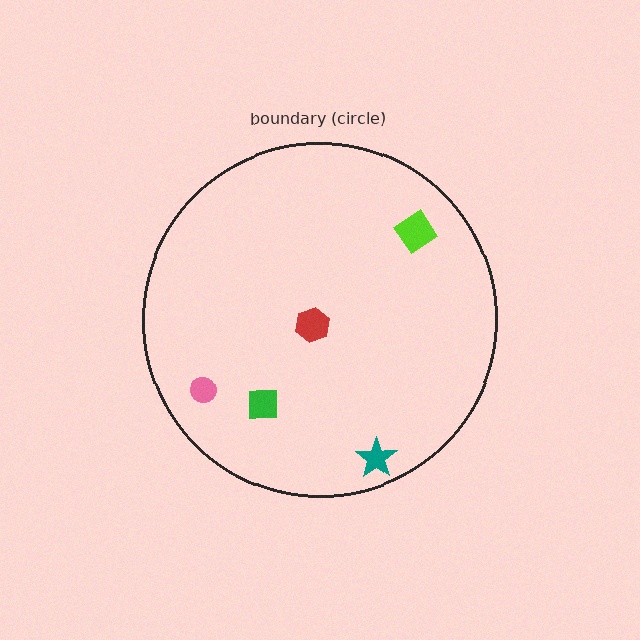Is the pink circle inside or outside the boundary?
Inside.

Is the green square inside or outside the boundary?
Inside.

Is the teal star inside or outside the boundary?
Inside.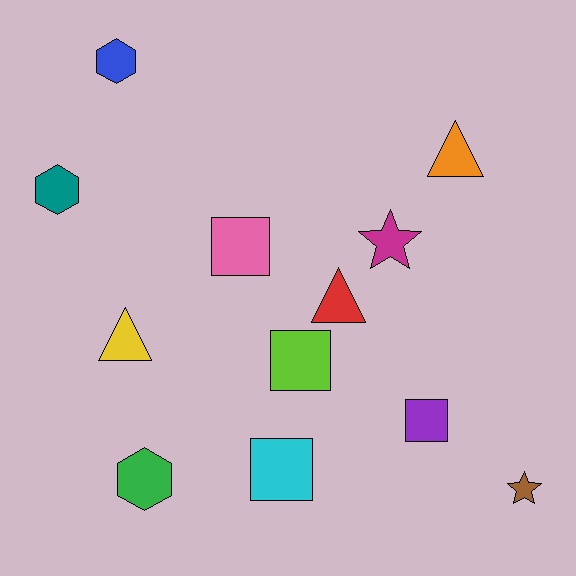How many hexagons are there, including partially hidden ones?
There are 3 hexagons.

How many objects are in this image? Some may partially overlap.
There are 12 objects.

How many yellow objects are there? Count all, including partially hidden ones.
There is 1 yellow object.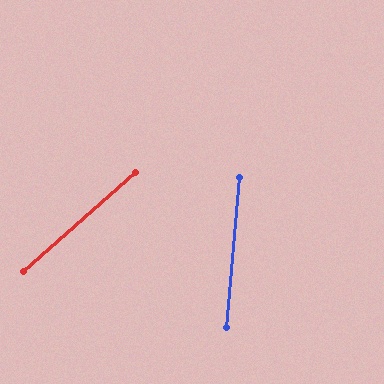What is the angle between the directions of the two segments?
Approximately 43 degrees.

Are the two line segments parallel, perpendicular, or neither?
Neither parallel nor perpendicular — they differ by about 43°.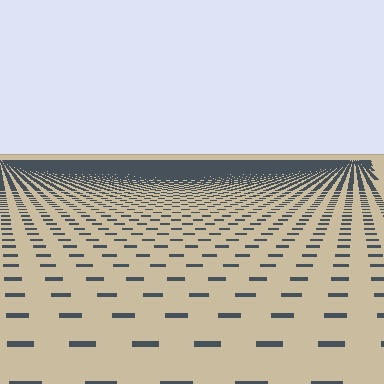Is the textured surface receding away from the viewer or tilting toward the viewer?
The surface is receding away from the viewer. Texture elements get smaller and denser toward the top.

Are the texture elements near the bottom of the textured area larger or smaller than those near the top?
Larger. Near the bottom, elements are closer to the viewer and appear at a bigger on-screen size.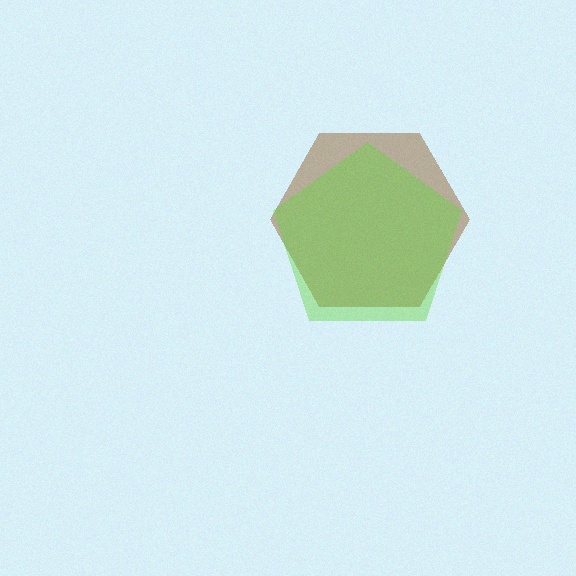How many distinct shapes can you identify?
There are 2 distinct shapes: a brown hexagon, a lime pentagon.